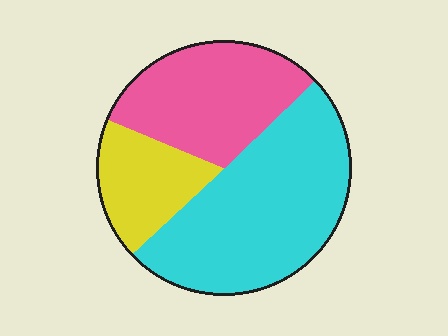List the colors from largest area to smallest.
From largest to smallest: cyan, pink, yellow.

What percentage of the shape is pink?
Pink takes up between a quarter and a half of the shape.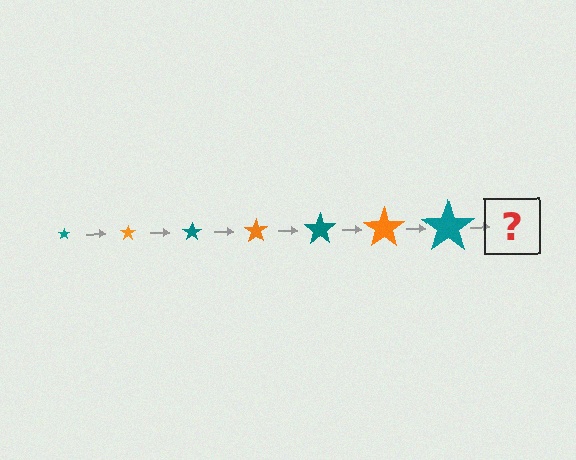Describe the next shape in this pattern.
It should be an orange star, larger than the previous one.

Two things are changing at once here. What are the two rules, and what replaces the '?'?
The two rules are that the star grows larger each step and the color cycles through teal and orange. The '?' should be an orange star, larger than the previous one.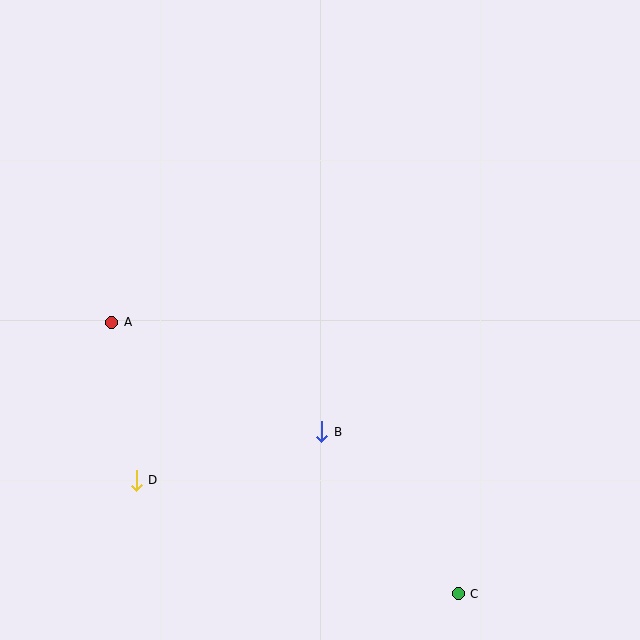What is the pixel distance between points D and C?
The distance between D and C is 342 pixels.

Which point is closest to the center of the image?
Point B at (322, 432) is closest to the center.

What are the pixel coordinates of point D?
Point D is at (136, 480).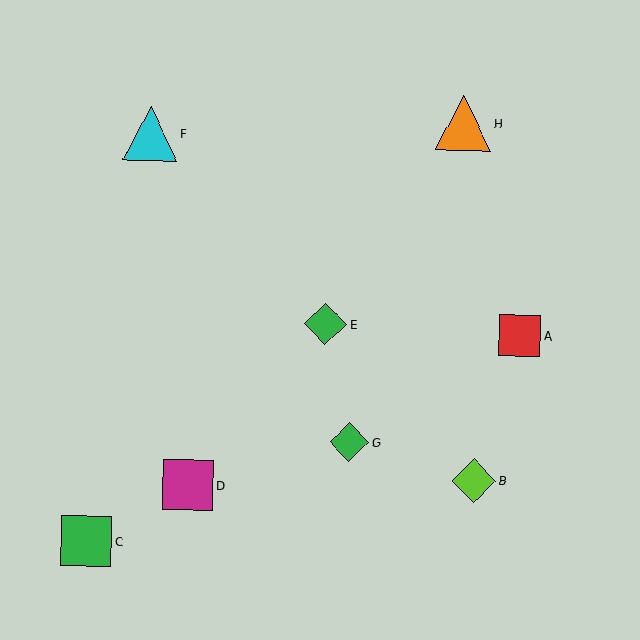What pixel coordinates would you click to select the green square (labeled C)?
Click at (86, 541) to select the green square C.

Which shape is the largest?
The orange triangle (labeled H) is the largest.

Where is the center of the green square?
The center of the green square is at (86, 541).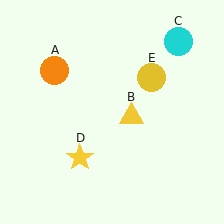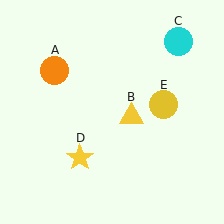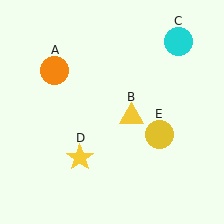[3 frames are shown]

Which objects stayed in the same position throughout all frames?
Orange circle (object A) and yellow triangle (object B) and cyan circle (object C) and yellow star (object D) remained stationary.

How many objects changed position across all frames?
1 object changed position: yellow circle (object E).